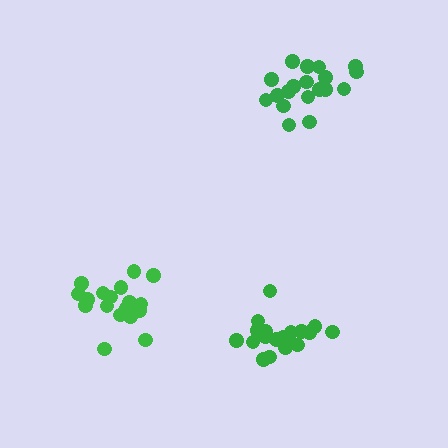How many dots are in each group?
Group 1: 19 dots, Group 2: 19 dots, Group 3: 19 dots (57 total).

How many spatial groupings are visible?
There are 3 spatial groupings.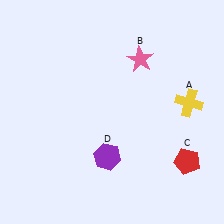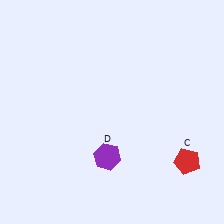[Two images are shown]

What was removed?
The yellow cross (A), the pink star (B) were removed in Image 2.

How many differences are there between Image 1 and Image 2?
There are 2 differences between the two images.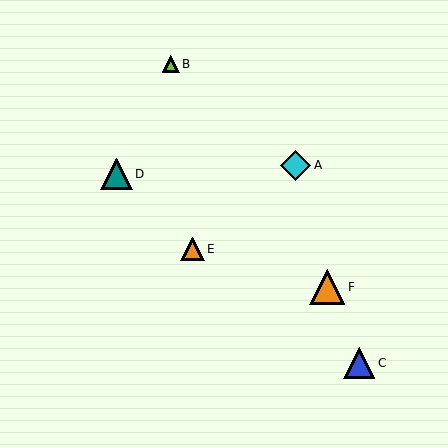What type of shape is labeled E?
Shape E is an orange triangle.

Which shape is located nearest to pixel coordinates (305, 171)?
The cyan diamond (labeled A) at (295, 165) is nearest to that location.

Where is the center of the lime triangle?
The center of the lime triangle is at (171, 64).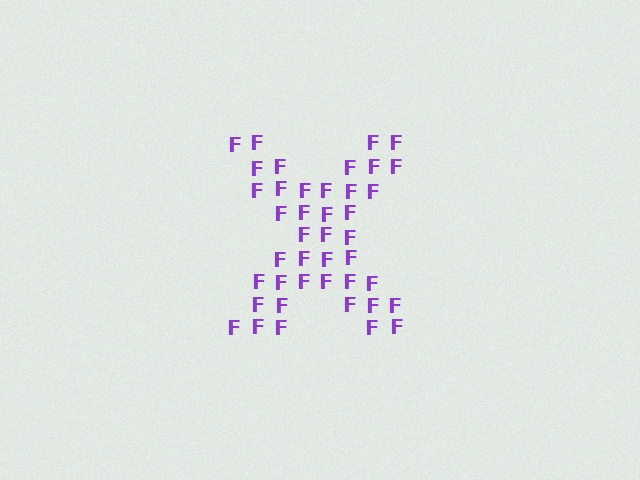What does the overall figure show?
The overall figure shows the letter X.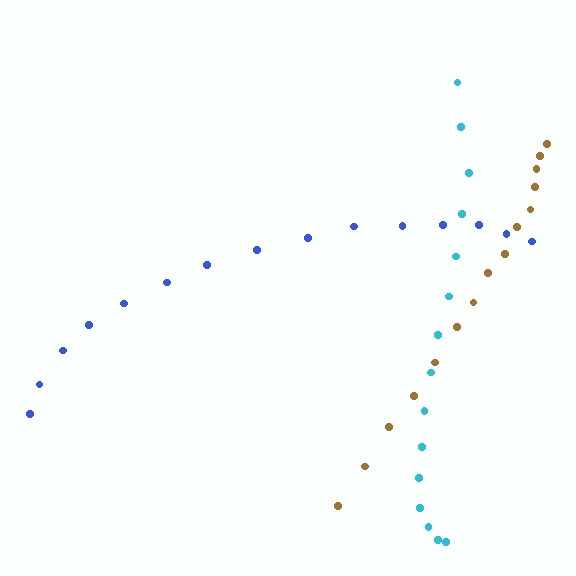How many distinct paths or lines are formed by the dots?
There are 3 distinct paths.